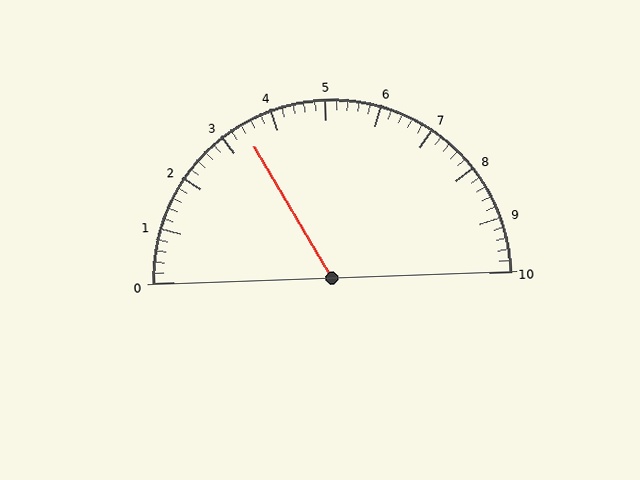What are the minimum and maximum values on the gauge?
The gauge ranges from 0 to 10.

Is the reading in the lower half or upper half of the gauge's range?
The reading is in the lower half of the range (0 to 10).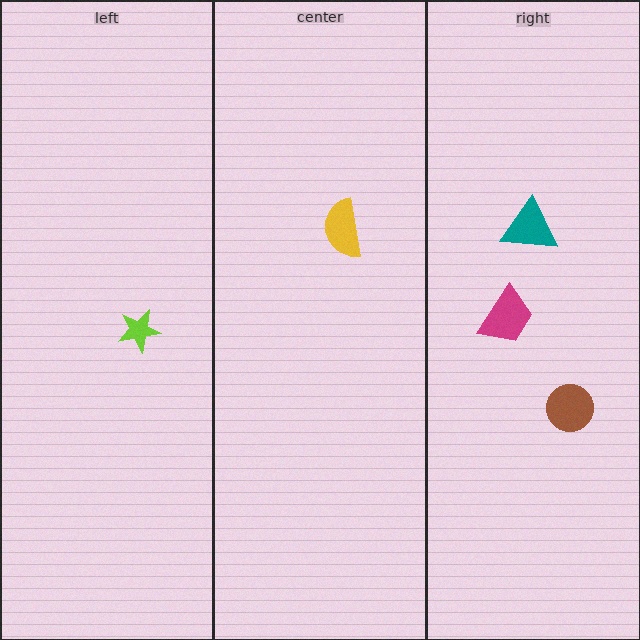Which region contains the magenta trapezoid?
The right region.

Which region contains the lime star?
The left region.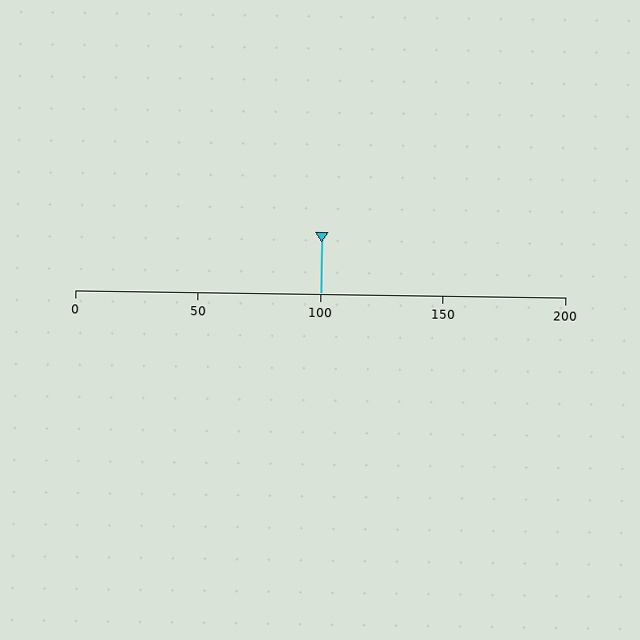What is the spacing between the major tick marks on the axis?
The major ticks are spaced 50 apart.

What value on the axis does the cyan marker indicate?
The marker indicates approximately 100.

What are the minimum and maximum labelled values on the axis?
The axis runs from 0 to 200.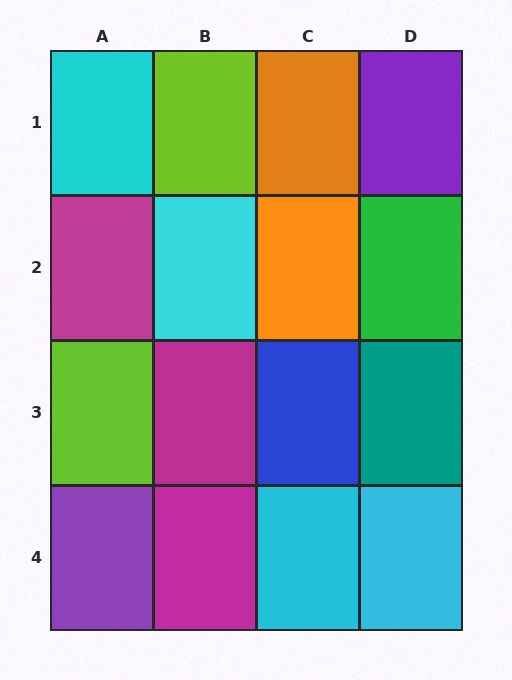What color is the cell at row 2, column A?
Magenta.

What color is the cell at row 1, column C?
Orange.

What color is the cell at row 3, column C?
Blue.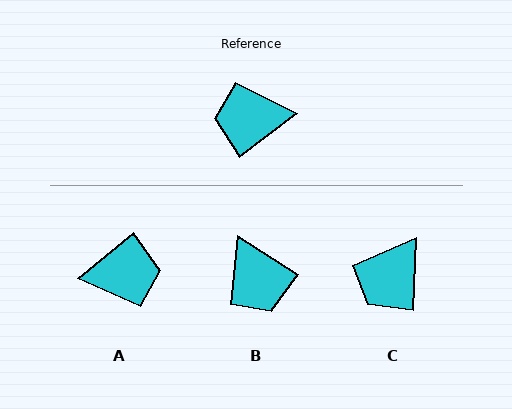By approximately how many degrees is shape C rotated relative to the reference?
Approximately 50 degrees counter-clockwise.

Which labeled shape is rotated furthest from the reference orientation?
A, about 178 degrees away.